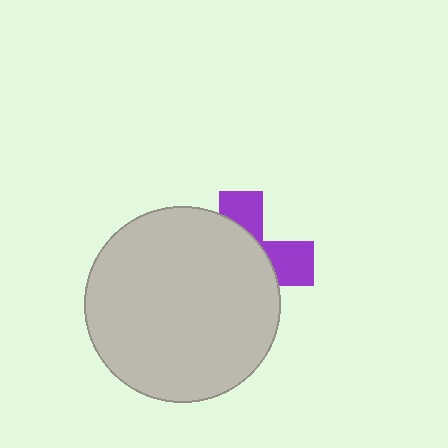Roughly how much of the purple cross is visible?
A small part of it is visible (roughly 32%).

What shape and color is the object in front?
The object in front is a light gray circle.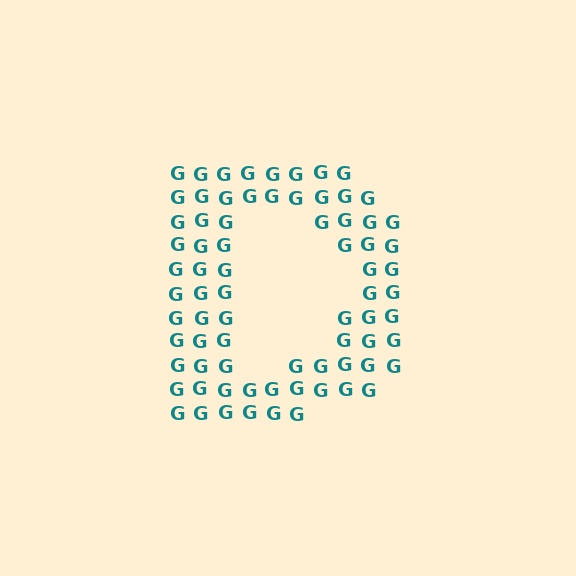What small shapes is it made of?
It is made of small letter G's.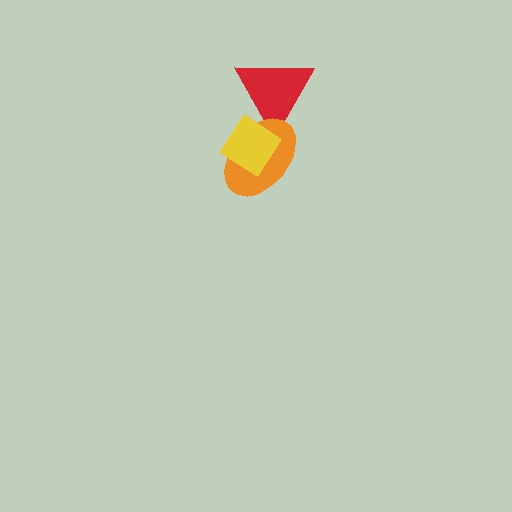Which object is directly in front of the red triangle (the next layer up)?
The orange ellipse is directly in front of the red triangle.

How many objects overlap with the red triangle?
2 objects overlap with the red triangle.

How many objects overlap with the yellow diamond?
2 objects overlap with the yellow diamond.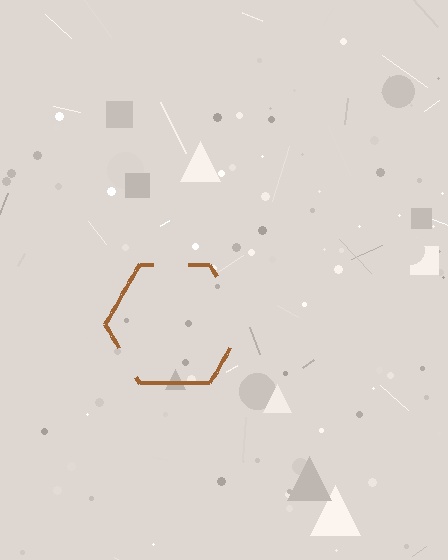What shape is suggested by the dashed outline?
The dashed outline suggests a hexagon.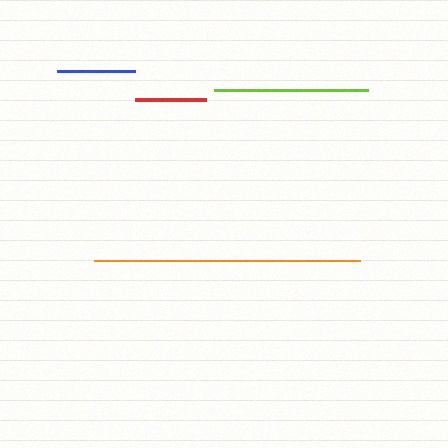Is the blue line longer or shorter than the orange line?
The orange line is longer than the blue line.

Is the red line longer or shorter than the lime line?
The lime line is longer than the red line.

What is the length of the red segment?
The red segment is approximately 71 pixels long.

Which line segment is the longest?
The orange line is the longest at approximately 266 pixels.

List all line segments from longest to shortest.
From longest to shortest: orange, lime, blue, red.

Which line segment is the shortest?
The red line is the shortest at approximately 71 pixels.